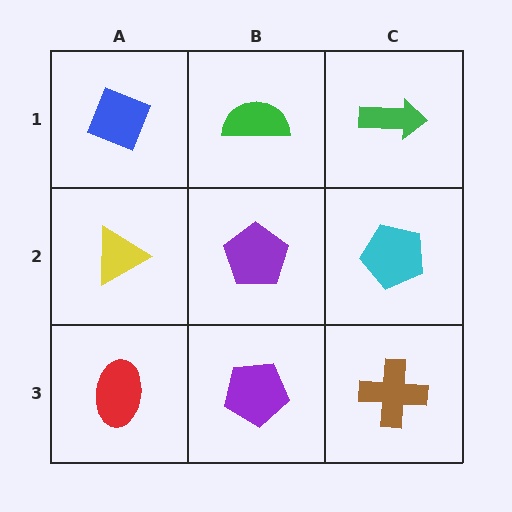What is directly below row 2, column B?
A purple pentagon.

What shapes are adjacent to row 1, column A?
A yellow triangle (row 2, column A), a green semicircle (row 1, column B).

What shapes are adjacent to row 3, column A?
A yellow triangle (row 2, column A), a purple pentagon (row 3, column B).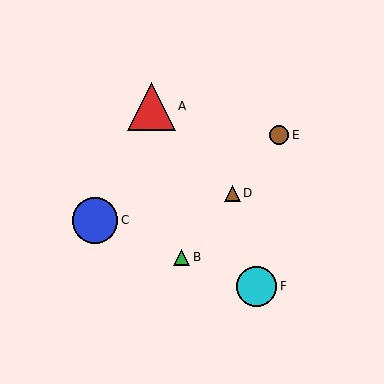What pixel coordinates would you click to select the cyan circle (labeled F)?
Click at (256, 286) to select the cyan circle F.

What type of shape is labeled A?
Shape A is a red triangle.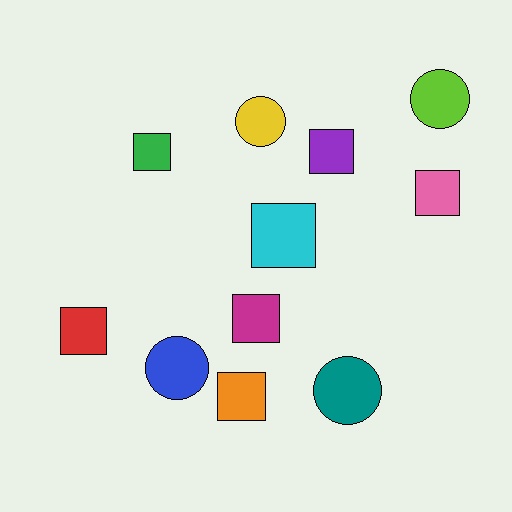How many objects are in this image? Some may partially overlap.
There are 11 objects.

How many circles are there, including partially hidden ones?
There are 4 circles.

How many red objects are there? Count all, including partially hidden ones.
There is 1 red object.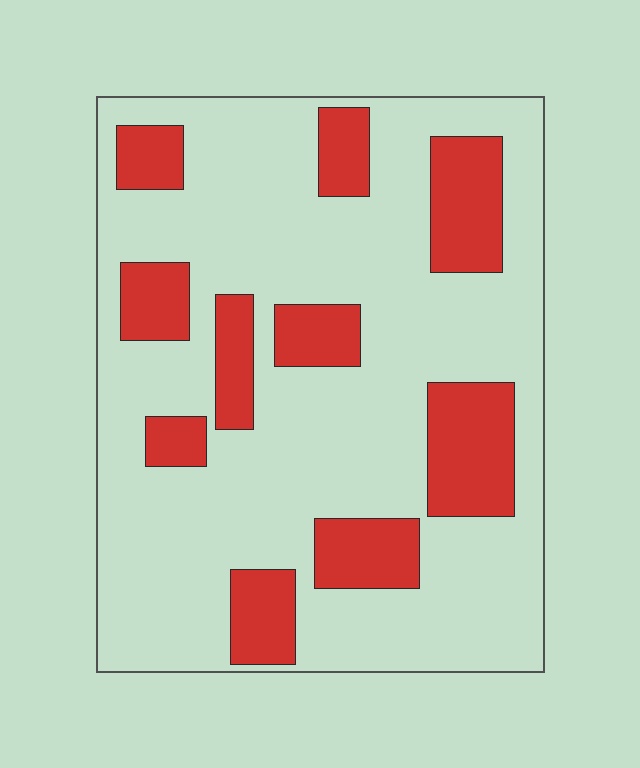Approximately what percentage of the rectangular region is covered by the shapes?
Approximately 25%.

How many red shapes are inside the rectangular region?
10.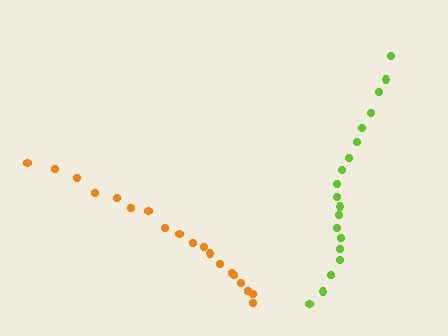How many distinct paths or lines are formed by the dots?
There are 2 distinct paths.